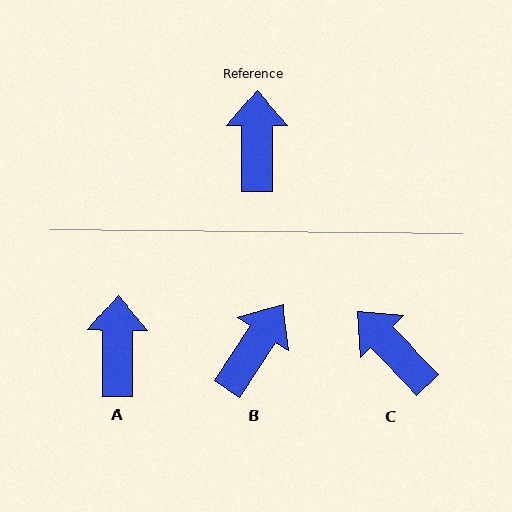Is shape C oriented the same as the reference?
No, it is off by about 44 degrees.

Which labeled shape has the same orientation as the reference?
A.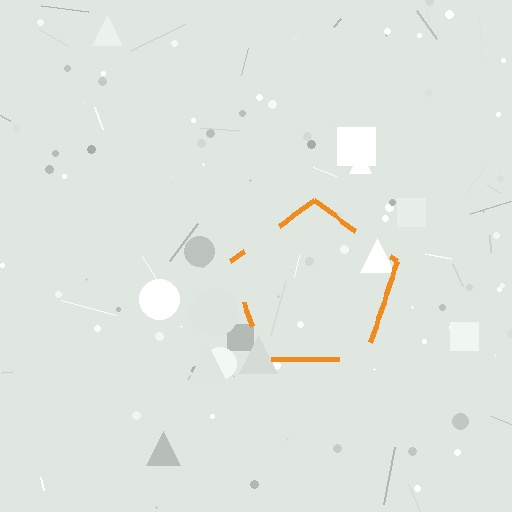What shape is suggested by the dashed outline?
The dashed outline suggests a pentagon.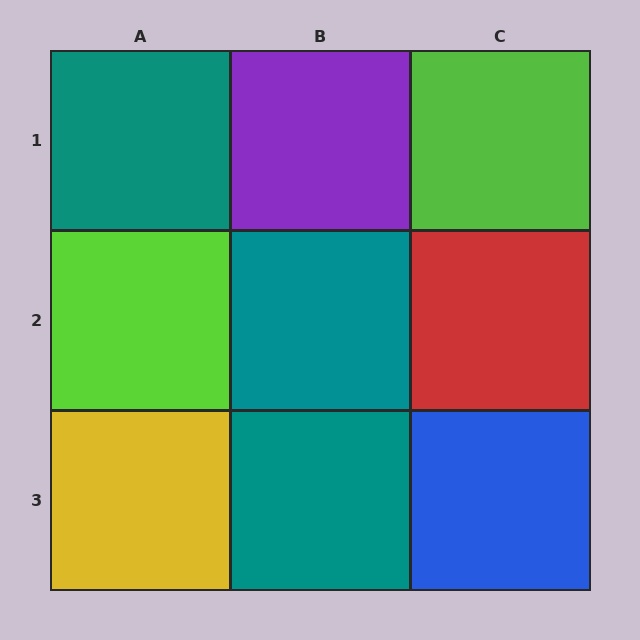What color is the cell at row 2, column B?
Teal.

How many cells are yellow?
1 cell is yellow.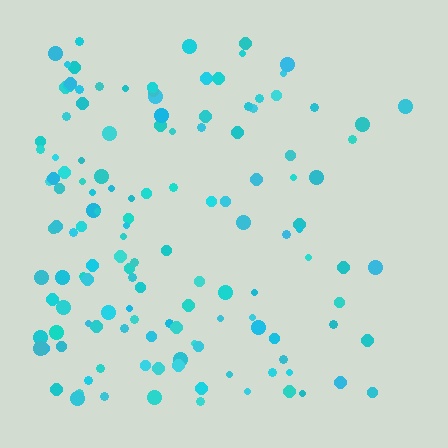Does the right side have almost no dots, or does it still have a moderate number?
Still a moderate number, just noticeably fewer than the left.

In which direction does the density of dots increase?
From right to left, with the left side densest.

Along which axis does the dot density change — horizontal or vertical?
Horizontal.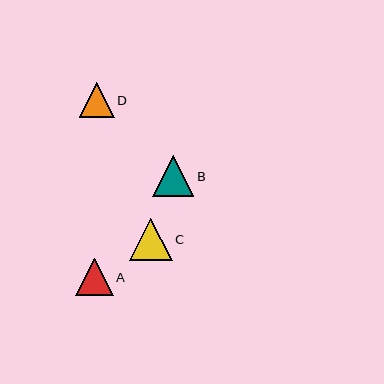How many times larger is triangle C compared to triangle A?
Triangle C is approximately 1.1 times the size of triangle A.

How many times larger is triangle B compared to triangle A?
Triangle B is approximately 1.1 times the size of triangle A.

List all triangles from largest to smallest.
From largest to smallest: C, B, A, D.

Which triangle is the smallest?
Triangle D is the smallest with a size of approximately 35 pixels.